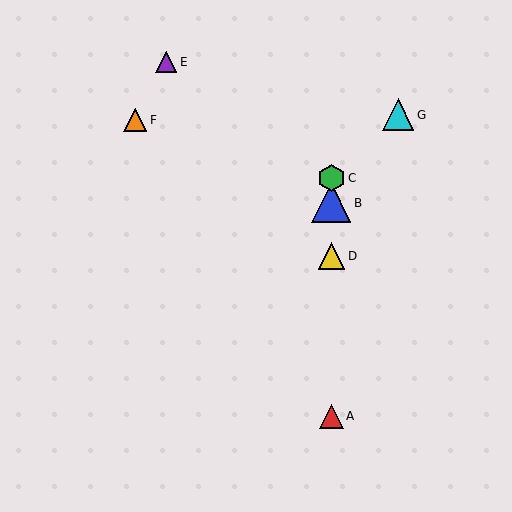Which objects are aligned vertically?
Objects A, B, C, D are aligned vertically.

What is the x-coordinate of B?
Object B is at x≈331.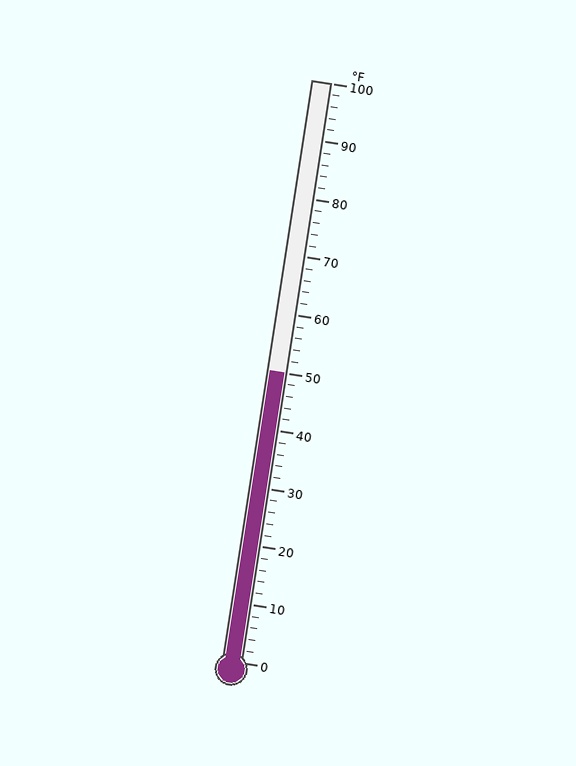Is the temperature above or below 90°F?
The temperature is below 90°F.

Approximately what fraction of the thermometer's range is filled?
The thermometer is filled to approximately 50% of its range.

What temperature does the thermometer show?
The thermometer shows approximately 50°F.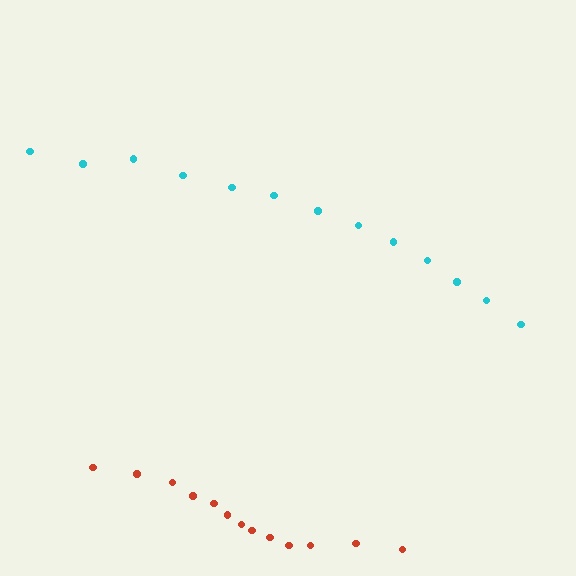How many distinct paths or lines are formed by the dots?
There are 2 distinct paths.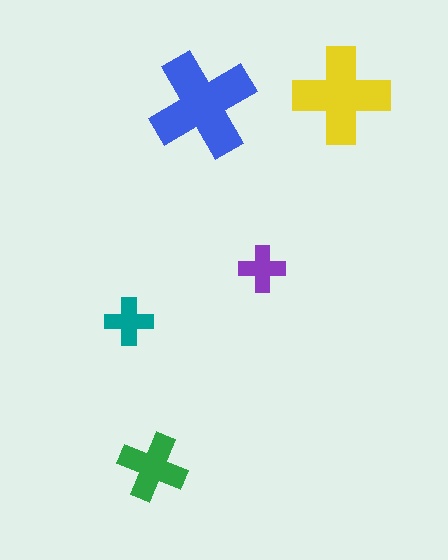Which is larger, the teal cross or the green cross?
The green one.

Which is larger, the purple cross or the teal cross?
The teal one.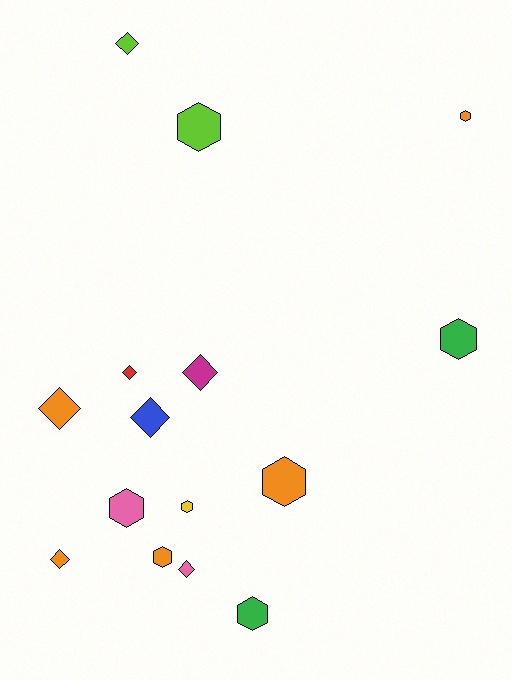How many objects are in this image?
There are 15 objects.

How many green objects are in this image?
There are 2 green objects.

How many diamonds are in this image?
There are 7 diamonds.